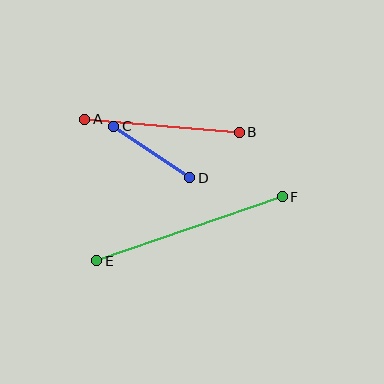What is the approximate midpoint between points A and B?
The midpoint is at approximately (162, 126) pixels.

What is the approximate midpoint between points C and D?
The midpoint is at approximately (152, 152) pixels.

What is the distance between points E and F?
The distance is approximately 196 pixels.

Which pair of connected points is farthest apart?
Points E and F are farthest apart.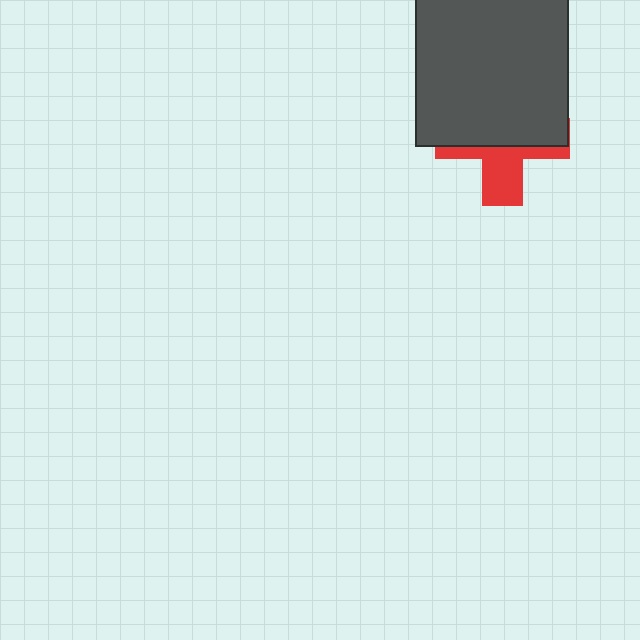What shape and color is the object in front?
The object in front is a dark gray rectangle.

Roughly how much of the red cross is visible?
A small part of it is visible (roughly 37%).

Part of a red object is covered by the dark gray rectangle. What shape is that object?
It is a cross.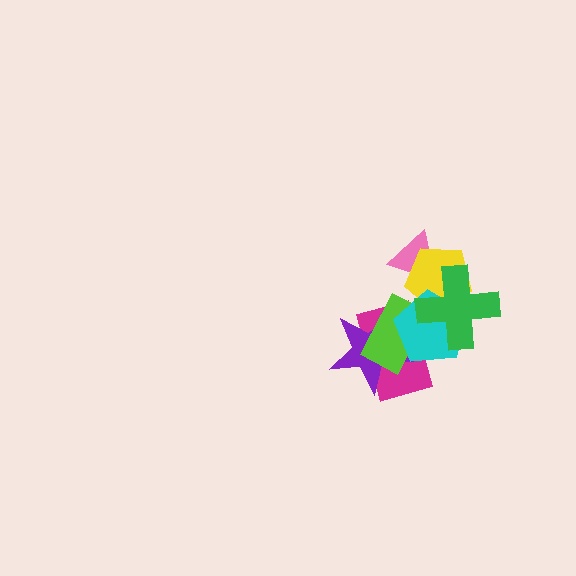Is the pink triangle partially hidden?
Yes, it is partially covered by another shape.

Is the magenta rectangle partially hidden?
Yes, it is partially covered by another shape.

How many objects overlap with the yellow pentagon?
3 objects overlap with the yellow pentagon.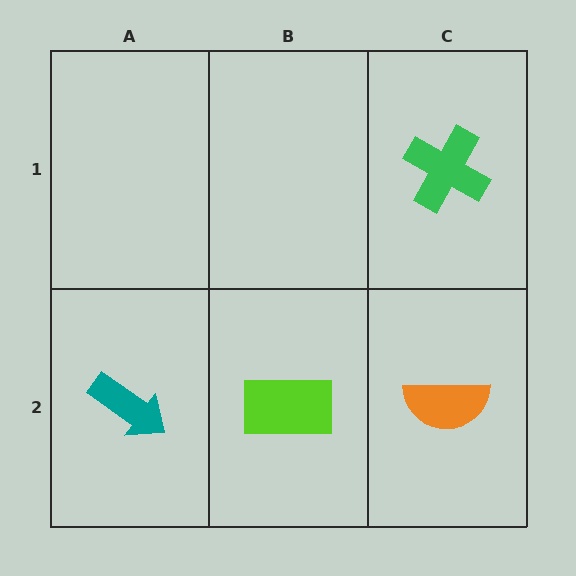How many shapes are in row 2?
3 shapes.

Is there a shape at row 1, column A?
No, that cell is empty.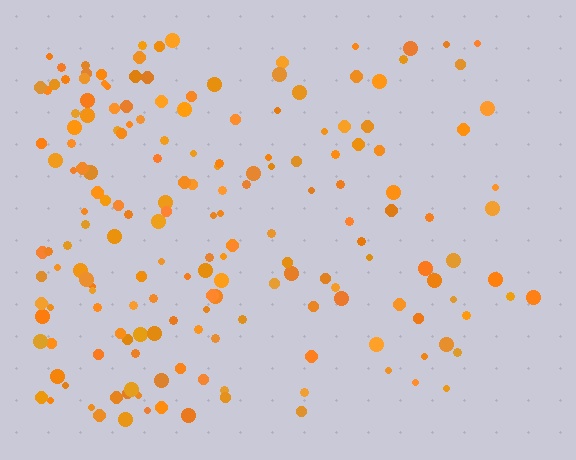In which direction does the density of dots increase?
From right to left, with the left side densest.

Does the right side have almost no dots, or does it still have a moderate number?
Still a moderate number, just noticeably fewer than the left.